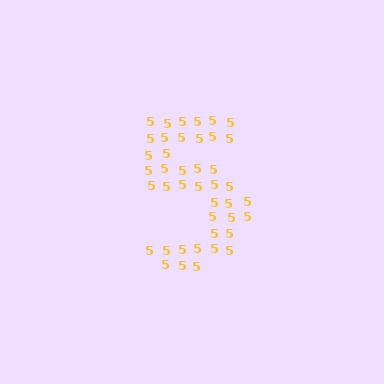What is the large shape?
The large shape is the digit 5.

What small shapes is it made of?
It is made of small digit 5's.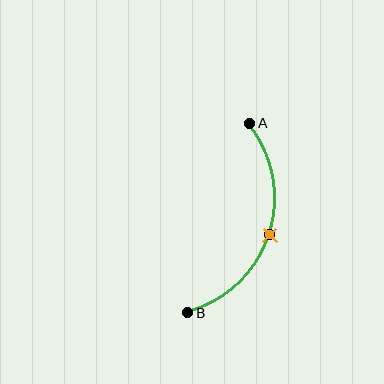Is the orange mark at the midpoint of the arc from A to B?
Yes. The orange mark lies on the arc at equal arc-length from both A and B — it is the arc midpoint.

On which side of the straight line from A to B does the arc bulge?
The arc bulges to the right of the straight line connecting A and B.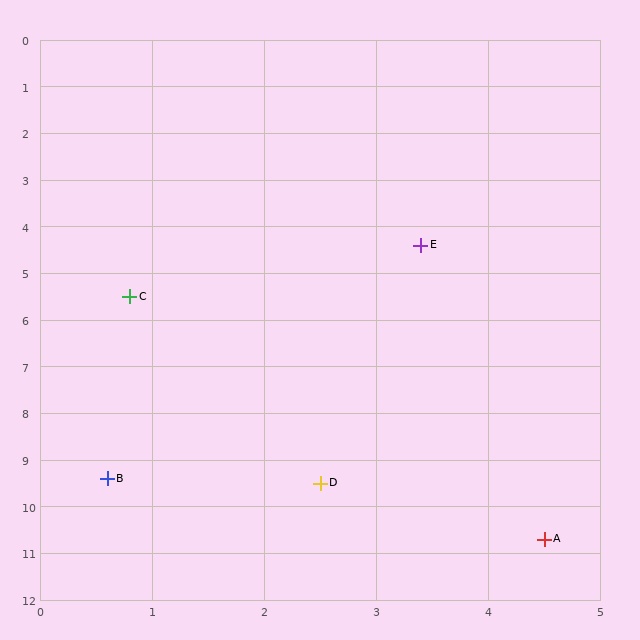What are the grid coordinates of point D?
Point D is at approximately (2.5, 9.5).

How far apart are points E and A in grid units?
Points E and A are about 6.4 grid units apart.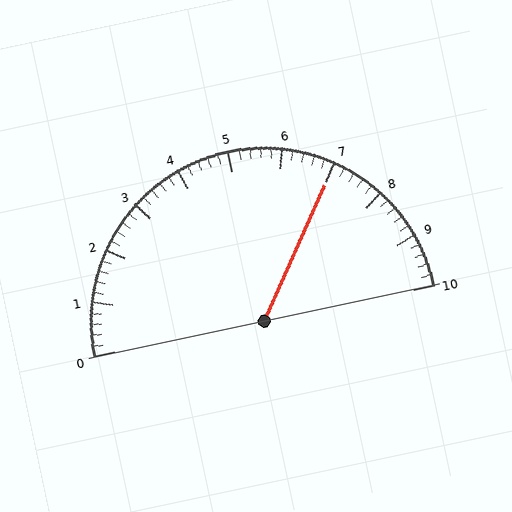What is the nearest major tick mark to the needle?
The nearest major tick mark is 7.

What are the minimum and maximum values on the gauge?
The gauge ranges from 0 to 10.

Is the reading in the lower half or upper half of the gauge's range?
The reading is in the upper half of the range (0 to 10).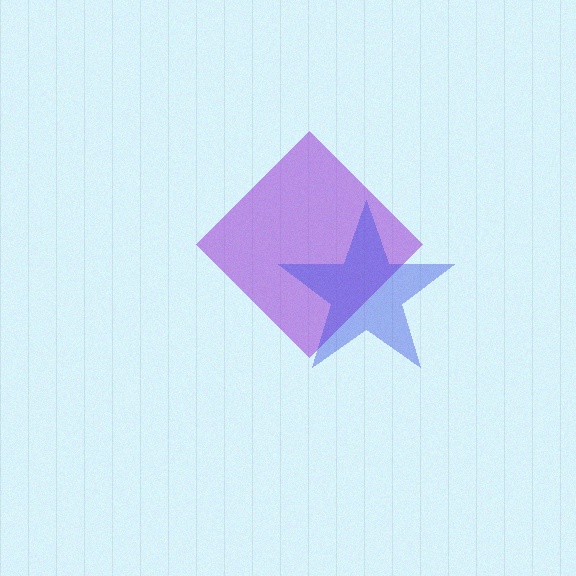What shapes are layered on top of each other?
The layered shapes are: a purple diamond, a blue star.